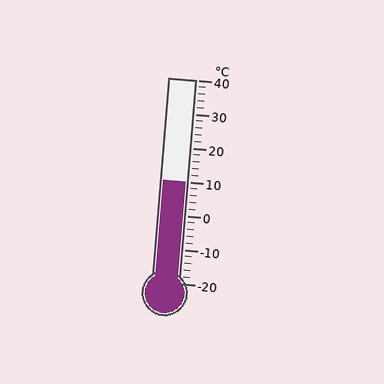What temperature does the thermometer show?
The thermometer shows approximately 10°C.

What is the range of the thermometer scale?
The thermometer scale ranges from -20°C to 40°C.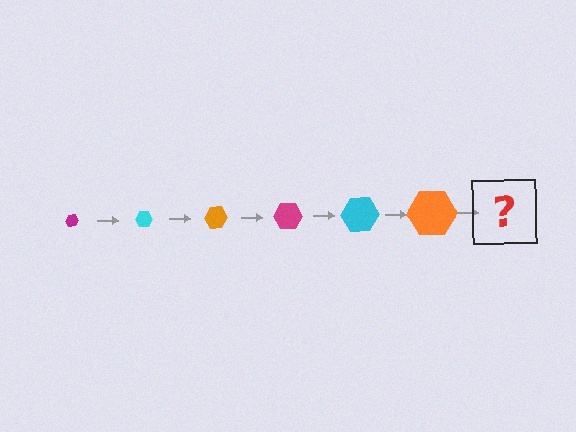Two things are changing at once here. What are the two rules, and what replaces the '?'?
The two rules are that the hexagon grows larger each step and the color cycles through magenta, cyan, and orange. The '?' should be a magenta hexagon, larger than the previous one.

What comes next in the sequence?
The next element should be a magenta hexagon, larger than the previous one.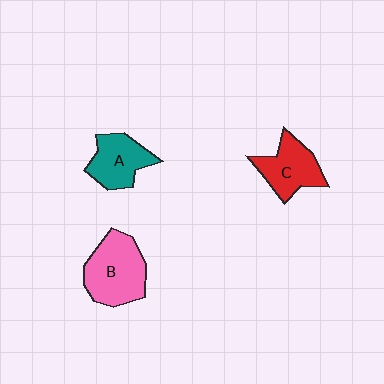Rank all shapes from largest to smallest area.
From largest to smallest: B (pink), C (red), A (teal).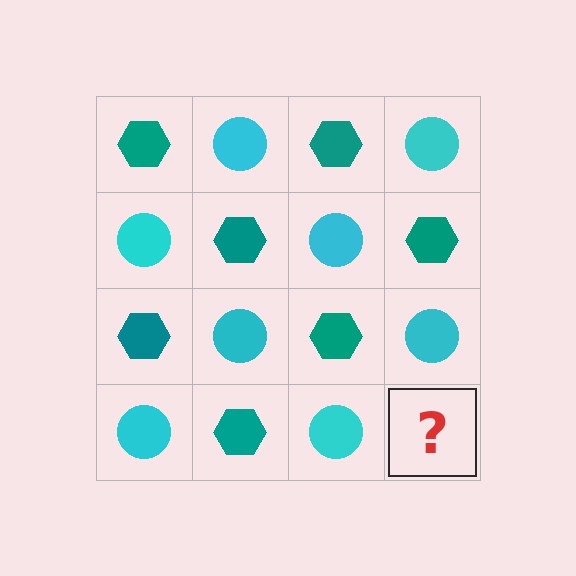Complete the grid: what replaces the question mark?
The question mark should be replaced with a teal hexagon.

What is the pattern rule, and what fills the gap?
The rule is that it alternates teal hexagon and cyan circle in a checkerboard pattern. The gap should be filled with a teal hexagon.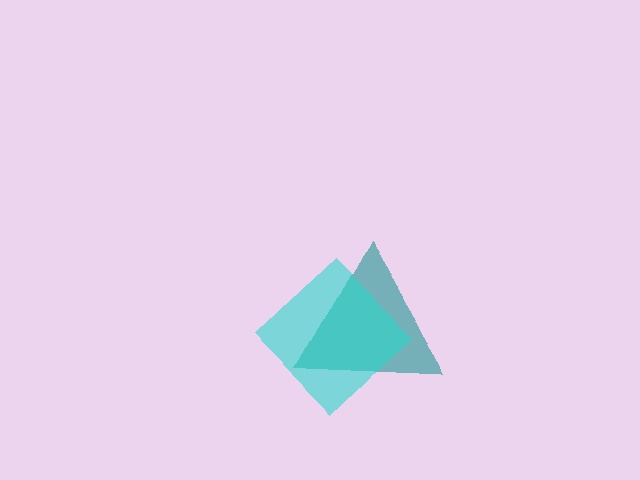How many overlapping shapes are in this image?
There are 2 overlapping shapes in the image.